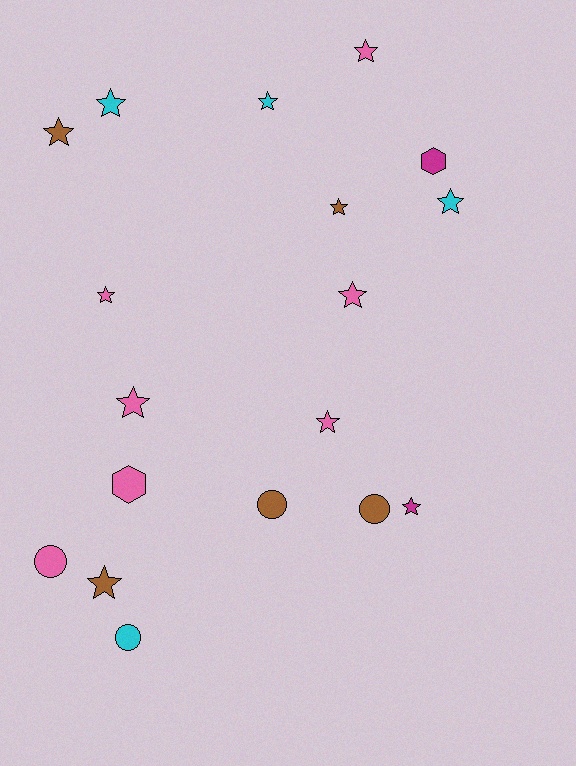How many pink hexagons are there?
There is 1 pink hexagon.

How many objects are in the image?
There are 18 objects.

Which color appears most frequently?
Pink, with 7 objects.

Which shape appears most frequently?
Star, with 12 objects.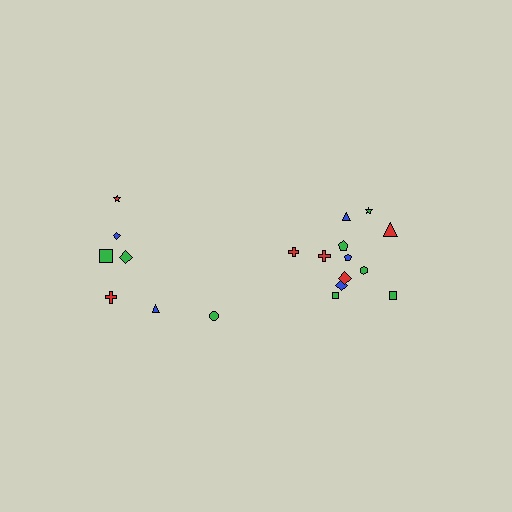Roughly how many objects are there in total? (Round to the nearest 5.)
Roughly 20 objects in total.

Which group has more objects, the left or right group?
The right group.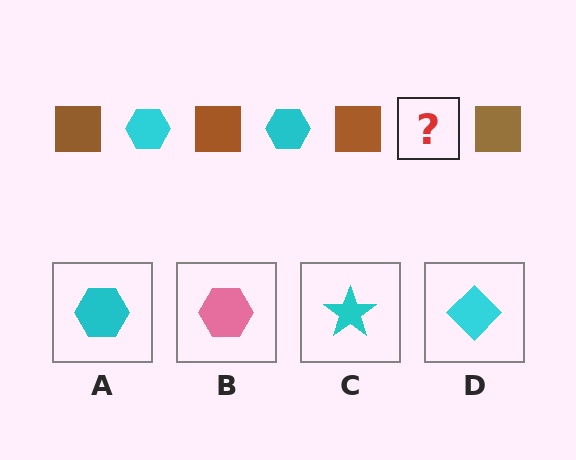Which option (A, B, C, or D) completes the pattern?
A.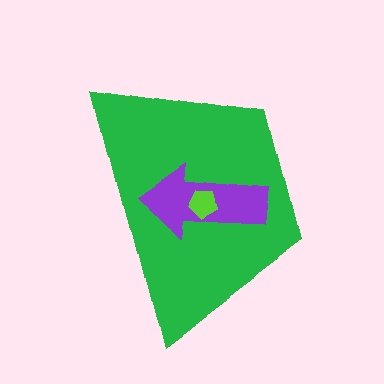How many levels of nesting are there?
3.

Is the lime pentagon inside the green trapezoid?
Yes.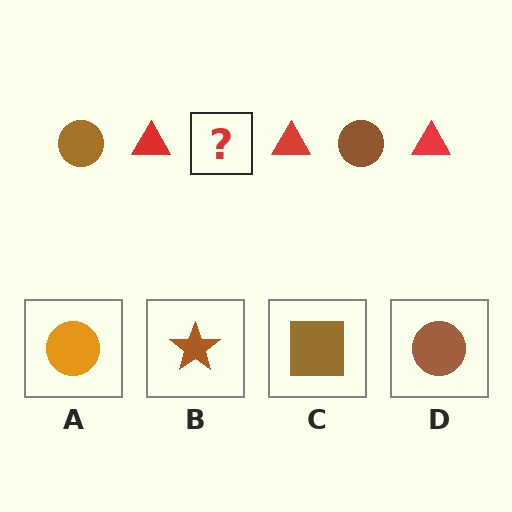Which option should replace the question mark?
Option D.